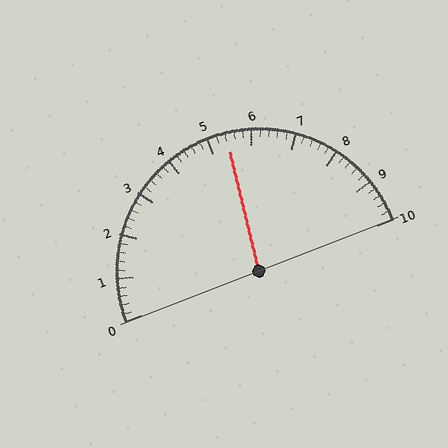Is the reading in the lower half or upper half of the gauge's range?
The reading is in the upper half of the range (0 to 10).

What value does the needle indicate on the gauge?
The needle indicates approximately 5.4.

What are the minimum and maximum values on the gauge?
The gauge ranges from 0 to 10.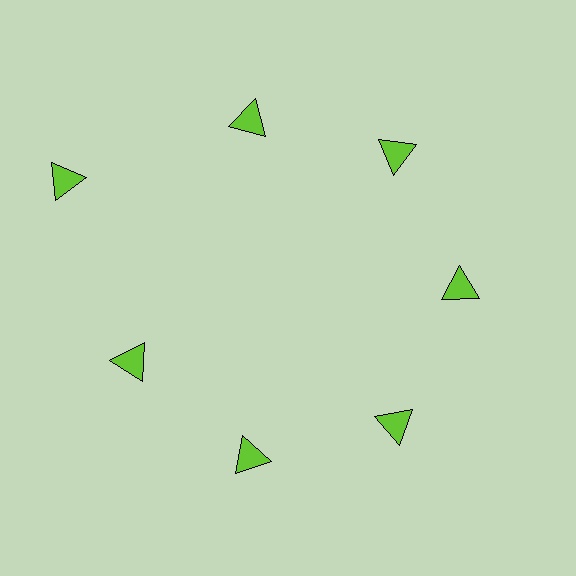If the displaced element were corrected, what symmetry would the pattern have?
It would have 7-fold rotational symmetry — the pattern would map onto itself every 51 degrees.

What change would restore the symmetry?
The symmetry would be restored by moving it inward, back onto the ring so that all 7 triangles sit at equal angles and equal distance from the center.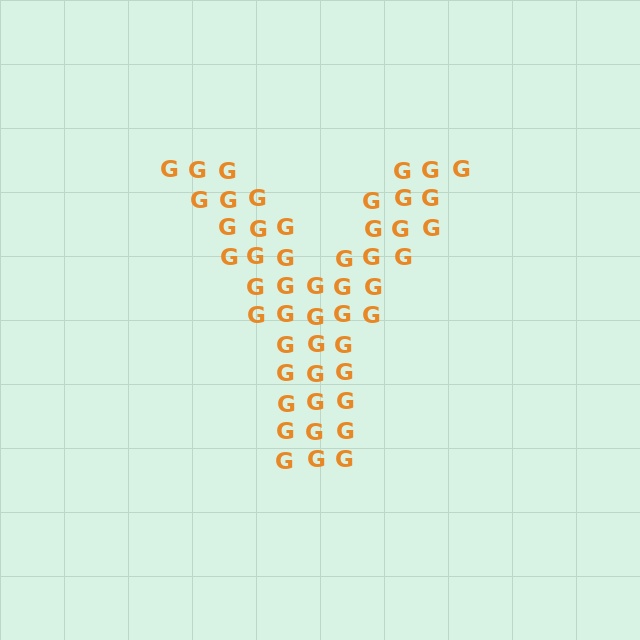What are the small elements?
The small elements are letter G's.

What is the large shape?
The large shape is the letter Y.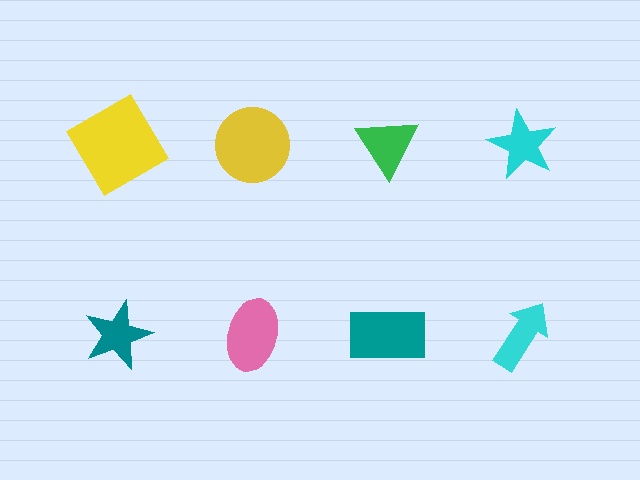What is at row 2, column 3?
A teal rectangle.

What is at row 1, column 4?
A cyan star.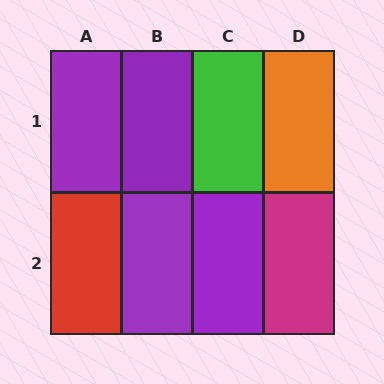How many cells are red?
1 cell is red.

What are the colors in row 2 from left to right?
Red, purple, purple, magenta.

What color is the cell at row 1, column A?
Purple.